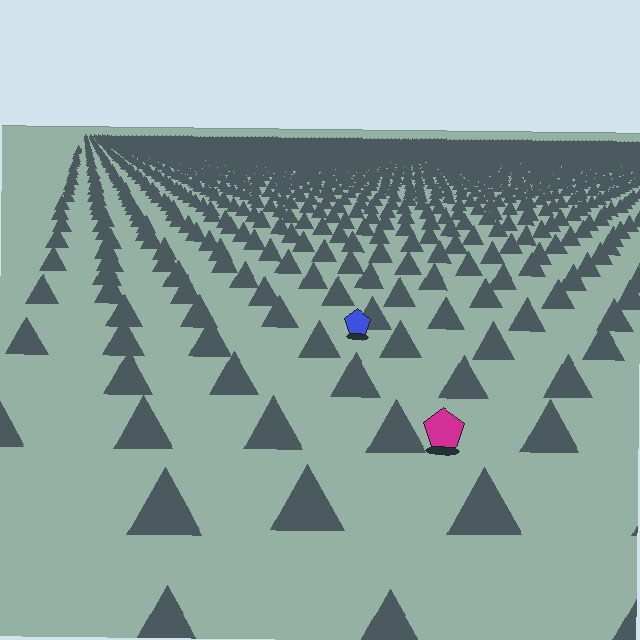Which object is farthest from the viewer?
The blue pentagon is farthest from the viewer. It appears smaller and the ground texture around it is denser.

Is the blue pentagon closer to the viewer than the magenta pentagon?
No. The magenta pentagon is closer — you can tell from the texture gradient: the ground texture is coarser near it.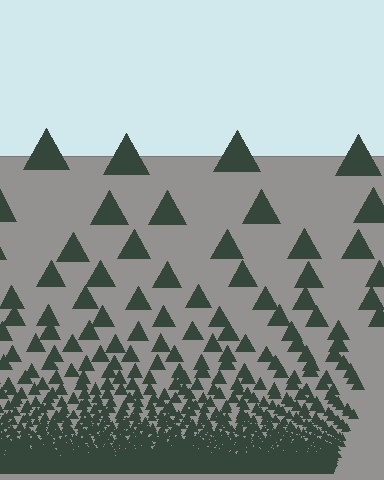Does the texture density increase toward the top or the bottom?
Density increases toward the bottom.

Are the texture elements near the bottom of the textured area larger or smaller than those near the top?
Smaller. The gradient is inverted — elements near the bottom are smaller and denser.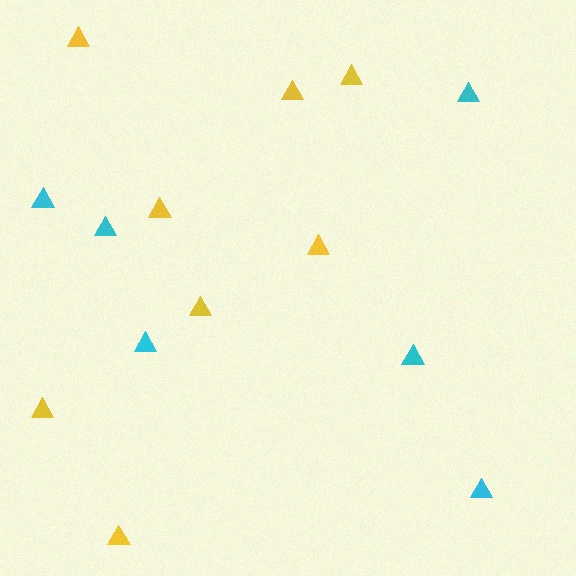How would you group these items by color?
There are 2 groups: one group of cyan triangles (6) and one group of yellow triangles (8).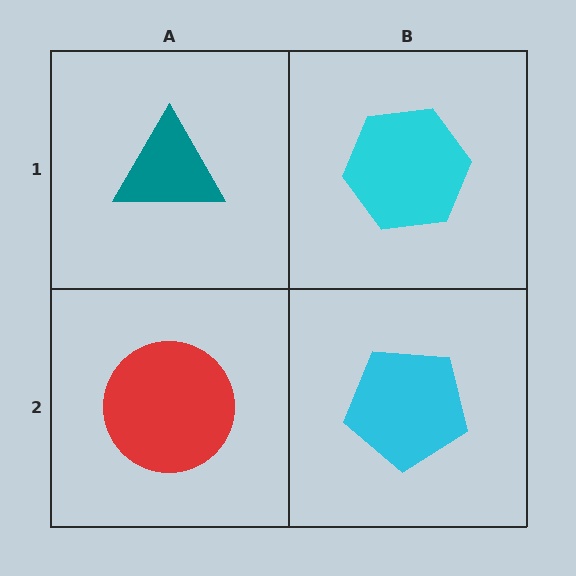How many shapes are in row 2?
2 shapes.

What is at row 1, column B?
A cyan hexagon.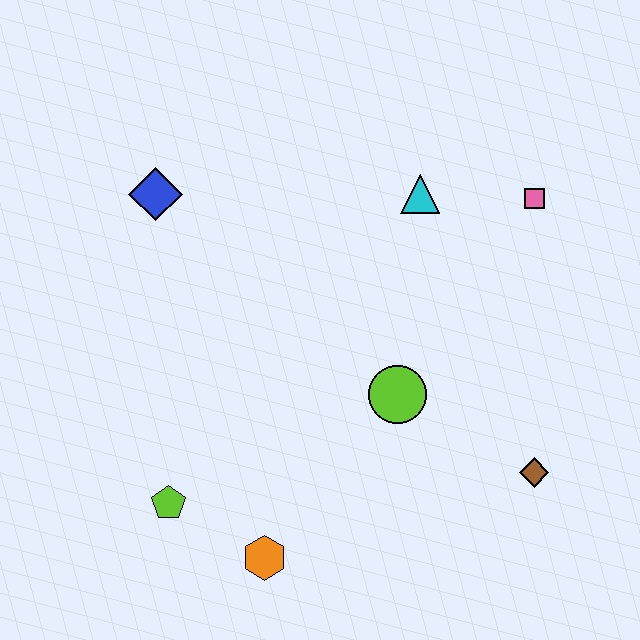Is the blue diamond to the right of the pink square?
No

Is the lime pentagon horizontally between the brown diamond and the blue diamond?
Yes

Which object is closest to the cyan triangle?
The pink square is closest to the cyan triangle.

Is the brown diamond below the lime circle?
Yes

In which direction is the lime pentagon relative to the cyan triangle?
The lime pentagon is below the cyan triangle.